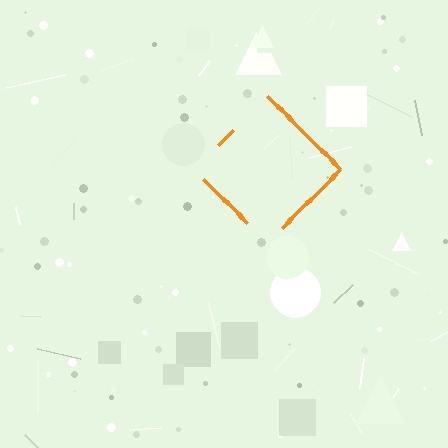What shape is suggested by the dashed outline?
The dashed outline suggests a diamond.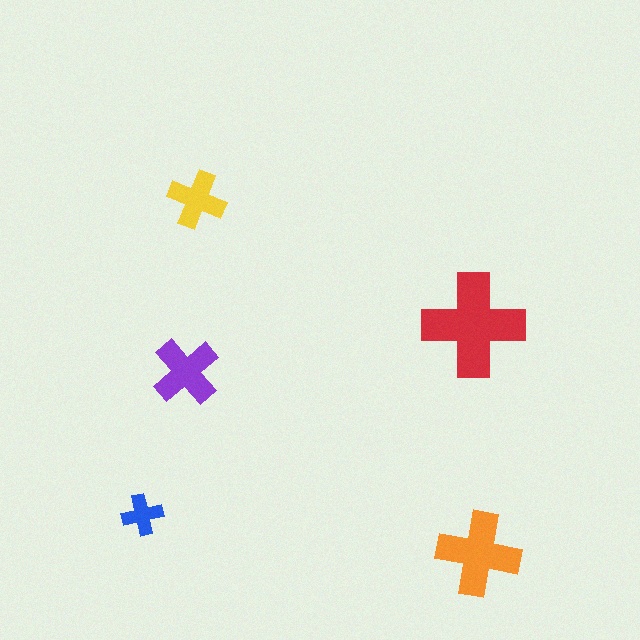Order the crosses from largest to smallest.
the red one, the orange one, the purple one, the yellow one, the blue one.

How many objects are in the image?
There are 5 objects in the image.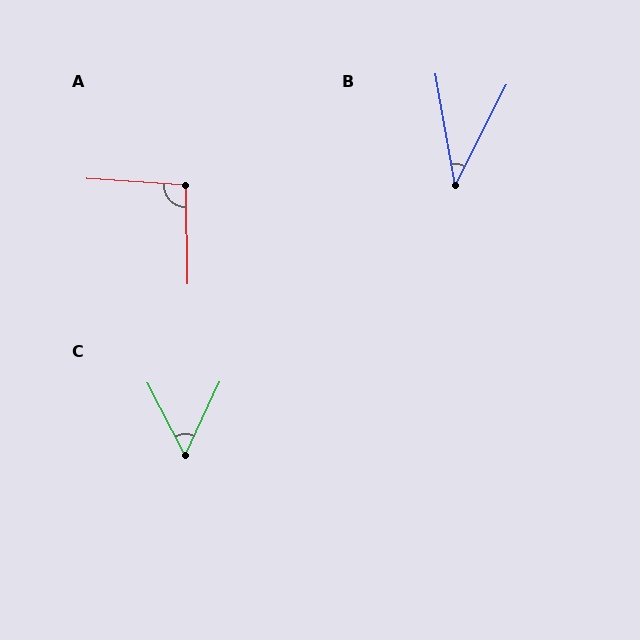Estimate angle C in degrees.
Approximately 52 degrees.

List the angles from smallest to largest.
B (37°), C (52°), A (94°).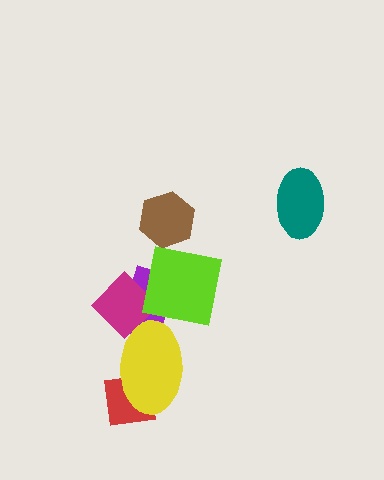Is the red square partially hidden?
Yes, it is partially covered by another shape.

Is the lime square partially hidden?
No, no other shape covers it.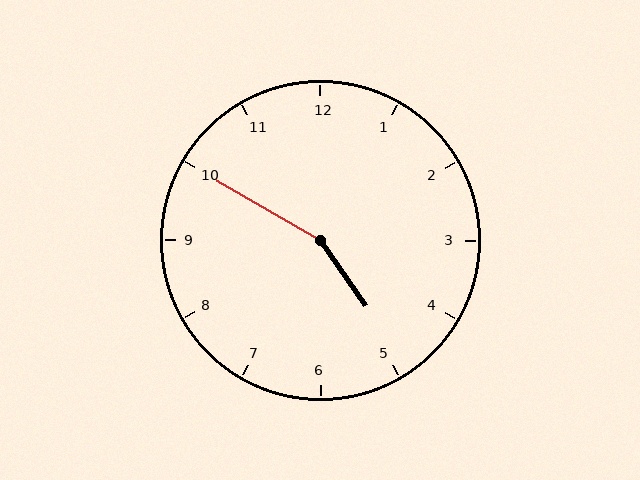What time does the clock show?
4:50.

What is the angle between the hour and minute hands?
Approximately 155 degrees.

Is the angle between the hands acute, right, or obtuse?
It is obtuse.